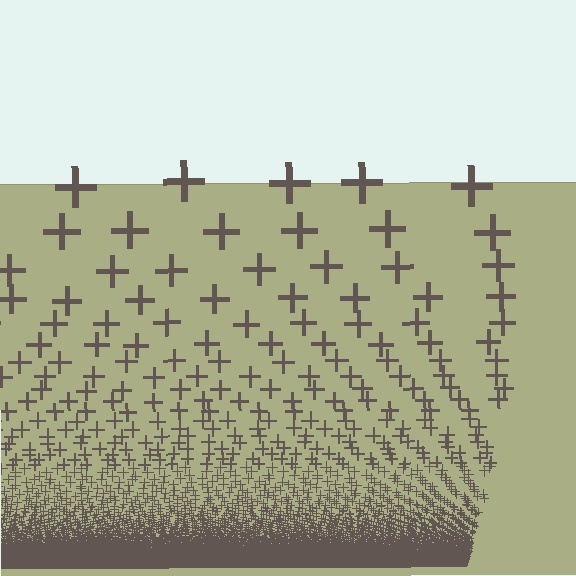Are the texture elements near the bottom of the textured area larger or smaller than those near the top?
Smaller. The gradient is inverted — elements near the bottom are smaller and denser.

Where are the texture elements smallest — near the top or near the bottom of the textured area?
Near the bottom.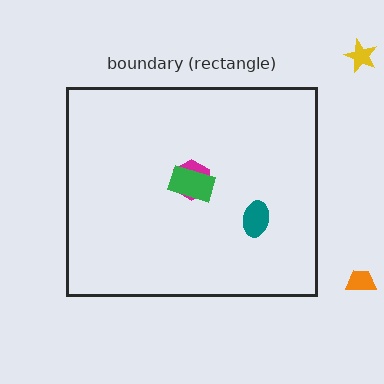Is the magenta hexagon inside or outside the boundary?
Inside.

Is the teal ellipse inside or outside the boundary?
Inside.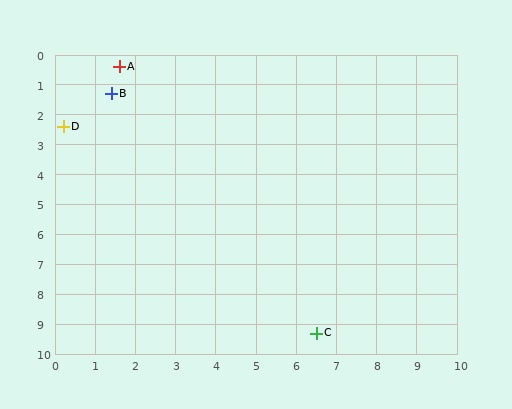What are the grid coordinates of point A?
Point A is at approximately (1.6, 0.4).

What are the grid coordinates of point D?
Point D is at approximately (0.2, 2.4).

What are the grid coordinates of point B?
Point B is at approximately (1.4, 1.3).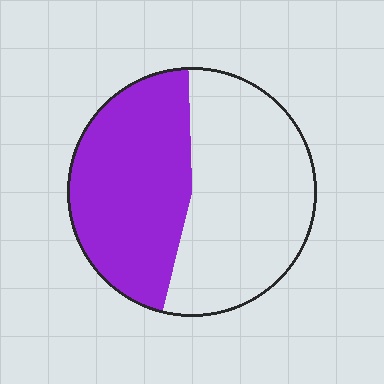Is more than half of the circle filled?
No.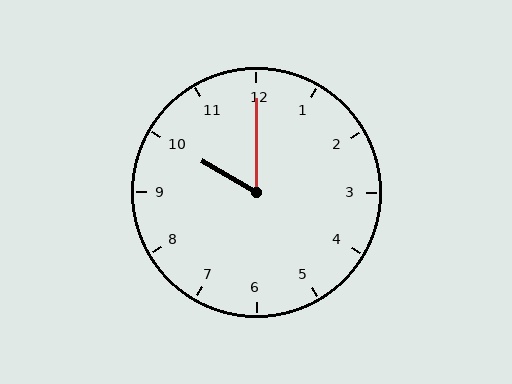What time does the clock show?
10:00.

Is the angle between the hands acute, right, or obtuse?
It is acute.